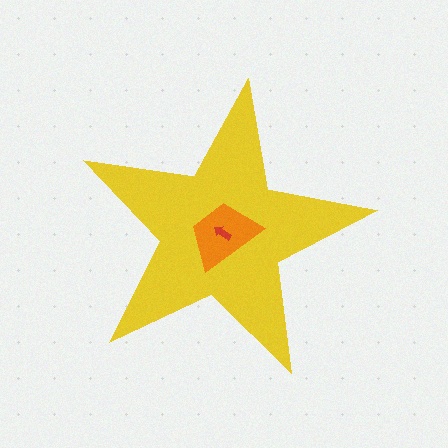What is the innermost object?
The red arrow.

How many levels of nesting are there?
3.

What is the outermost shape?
The yellow star.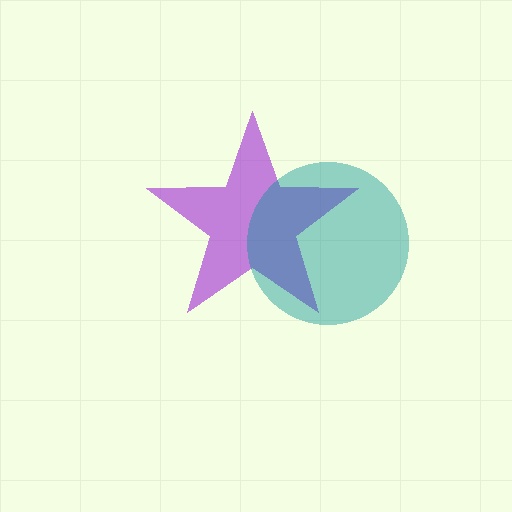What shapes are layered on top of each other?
The layered shapes are: a purple star, a teal circle.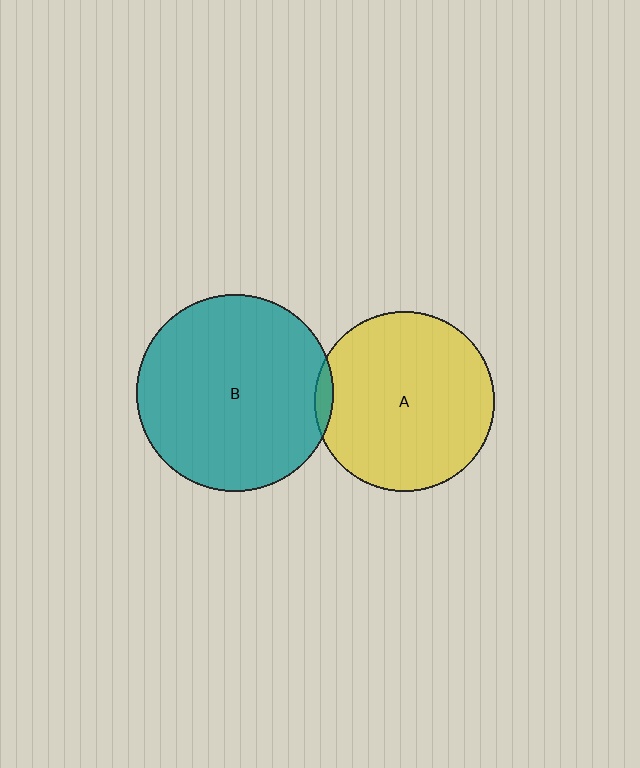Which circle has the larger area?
Circle B (teal).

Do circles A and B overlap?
Yes.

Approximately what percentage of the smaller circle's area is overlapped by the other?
Approximately 5%.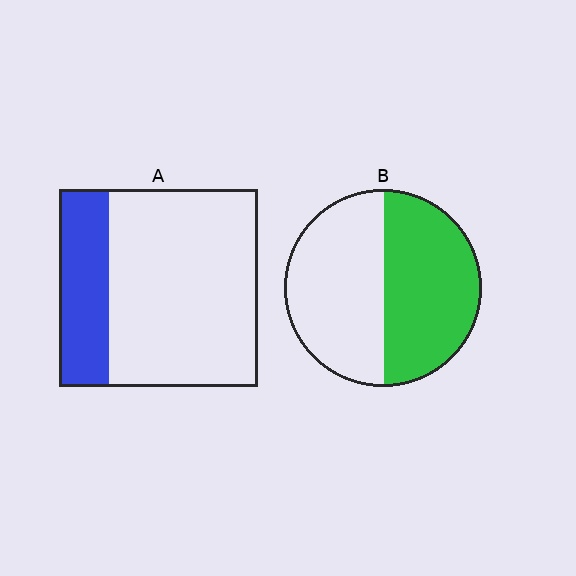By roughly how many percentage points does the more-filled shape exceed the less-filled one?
By roughly 25 percentage points (B over A).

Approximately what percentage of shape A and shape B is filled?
A is approximately 25% and B is approximately 50%.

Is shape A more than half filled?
No.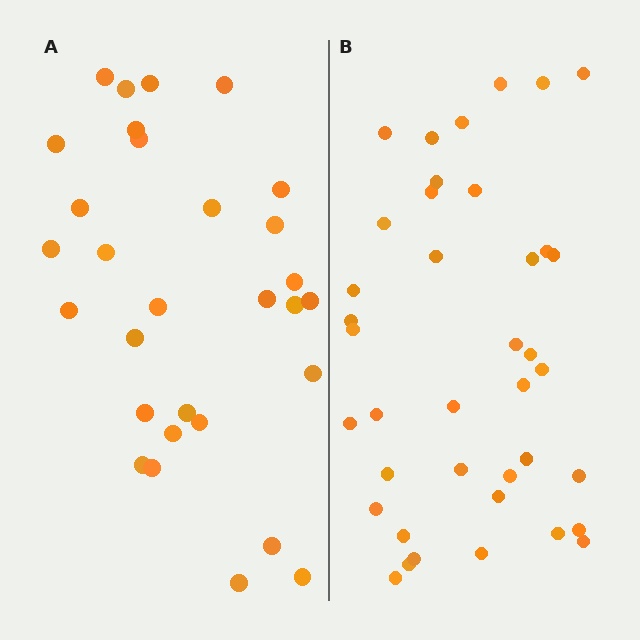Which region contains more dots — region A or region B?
Region B (the right region) has more dots.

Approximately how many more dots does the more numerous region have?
Region B has roughly 8 or so more dots than region A.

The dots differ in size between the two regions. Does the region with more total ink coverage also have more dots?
No. Region A has more total ink coverage because its dots are larger, but region B actually contains more individual dots. Total area can be misleading — the number of items is what matters here.